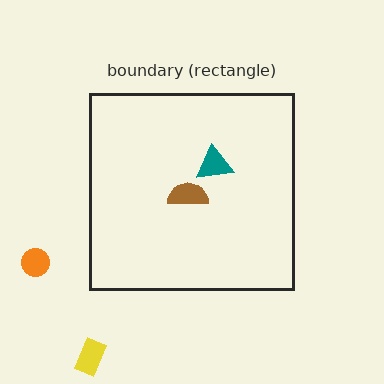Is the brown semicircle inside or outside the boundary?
Inside.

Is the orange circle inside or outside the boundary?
Outside.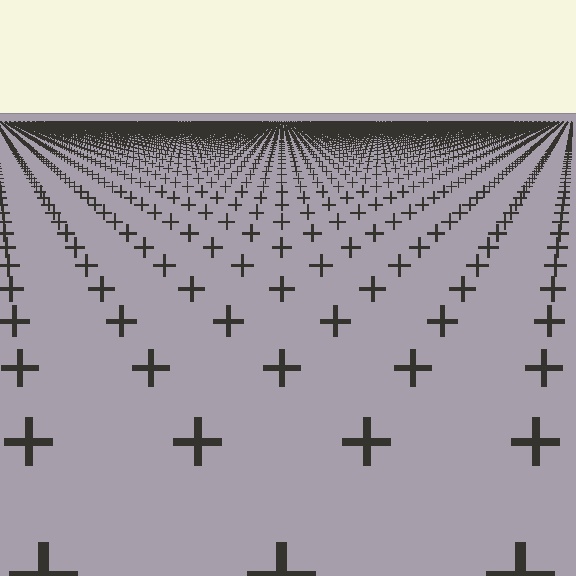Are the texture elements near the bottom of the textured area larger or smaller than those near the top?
Larger. Near the bottom, elements are closer to the viewer and appear at a bigger on-screen size.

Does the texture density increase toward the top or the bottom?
Density increases toward the top.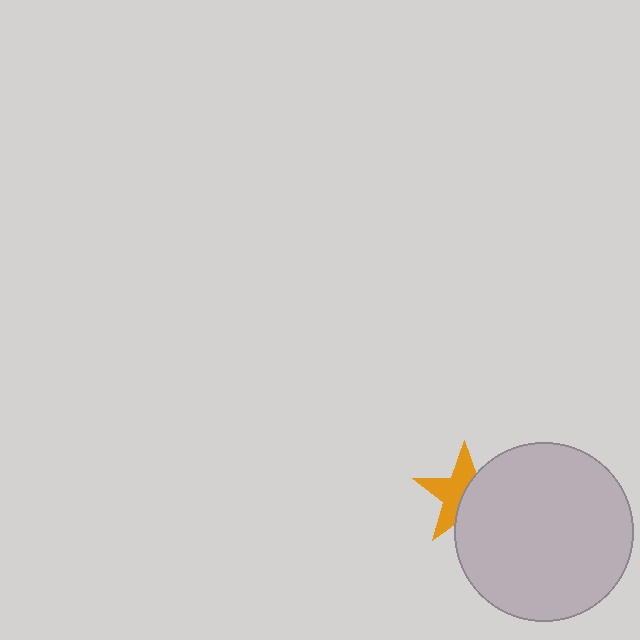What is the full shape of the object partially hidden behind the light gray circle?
The partially hidden object is an orange star.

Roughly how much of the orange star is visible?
About half of it is visible (roughly 52%).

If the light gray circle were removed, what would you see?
You would see the complete orange star.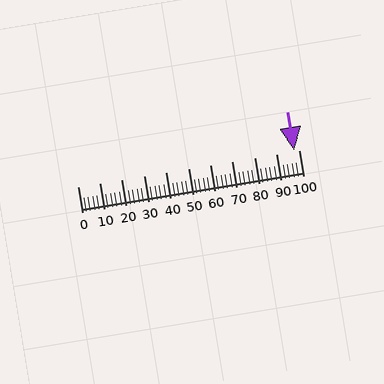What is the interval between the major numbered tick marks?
The major tick marks are spaced 10 units apart.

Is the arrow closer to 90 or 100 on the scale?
The arrow is closer to 100.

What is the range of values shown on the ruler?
The ruler shows values from 0 to 100.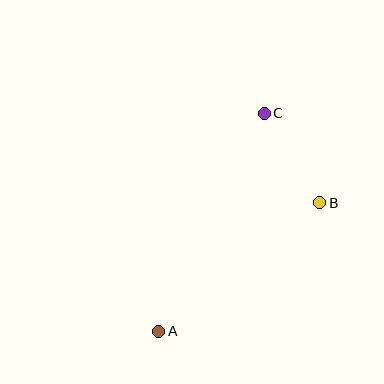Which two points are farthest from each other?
Points A and C are farthest from each other.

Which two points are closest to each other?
Points B and C are closest to each other.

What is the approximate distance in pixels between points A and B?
The distance between A and B is approximately 206 pixels.